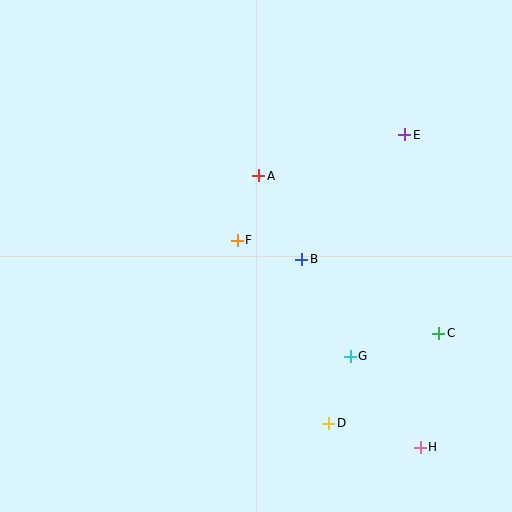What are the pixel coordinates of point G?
Point G is at (350, 356).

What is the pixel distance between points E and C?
The distance between E and C is 201 pixels.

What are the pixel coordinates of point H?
Point H is at (420, 447).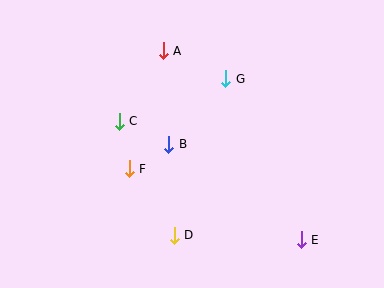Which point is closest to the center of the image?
Point B at (169, 144) is closest to the center.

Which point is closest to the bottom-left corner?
Point F is closest to the bottom-left corner.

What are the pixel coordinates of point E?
Point E is at (301, 240).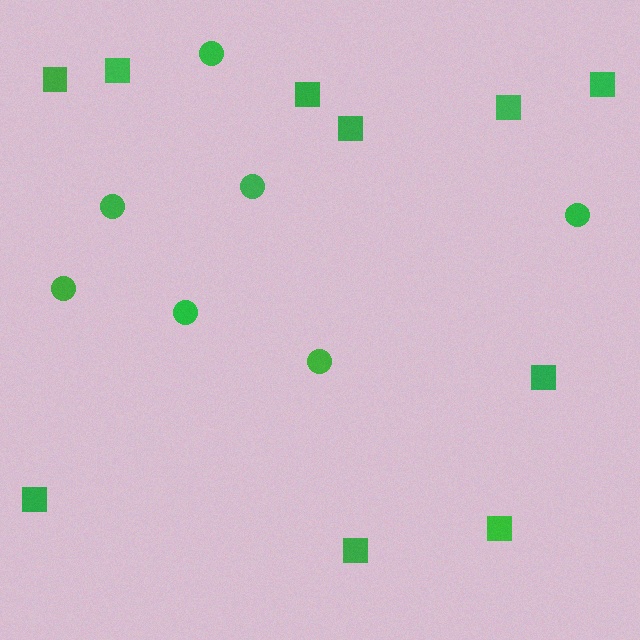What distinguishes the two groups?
There are 2 groups: one group of circles (7) and one group of squares (10).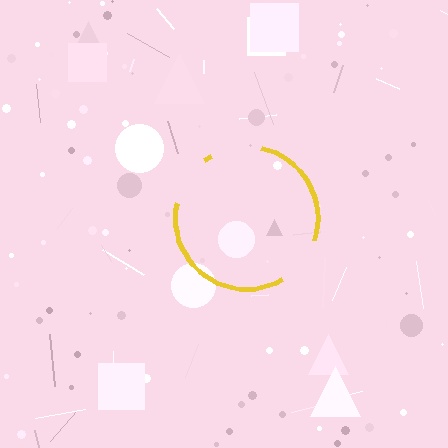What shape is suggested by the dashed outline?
The dashed outline suggests a circle.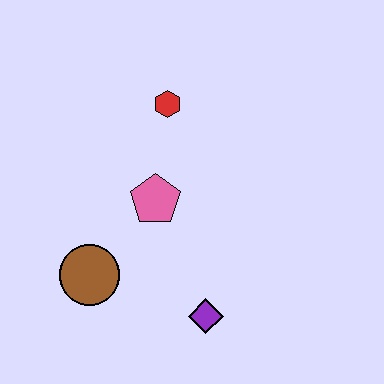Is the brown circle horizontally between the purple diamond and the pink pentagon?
No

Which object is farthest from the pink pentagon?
The purple diamond is farthest from the pink pentagon.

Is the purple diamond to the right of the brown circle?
Yes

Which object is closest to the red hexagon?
The pink pentagon is closest to the red hexagon.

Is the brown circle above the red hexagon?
No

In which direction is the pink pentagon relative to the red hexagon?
The pink pentagon is below the red hexagon.